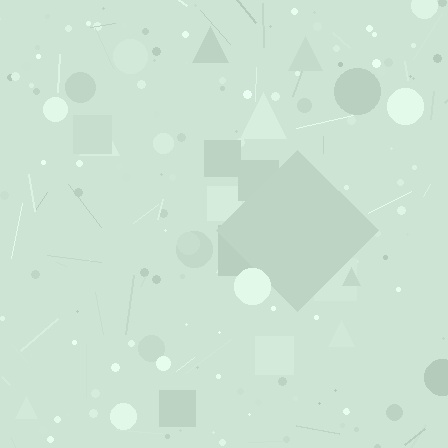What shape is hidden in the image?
A diamond is hidden in the image.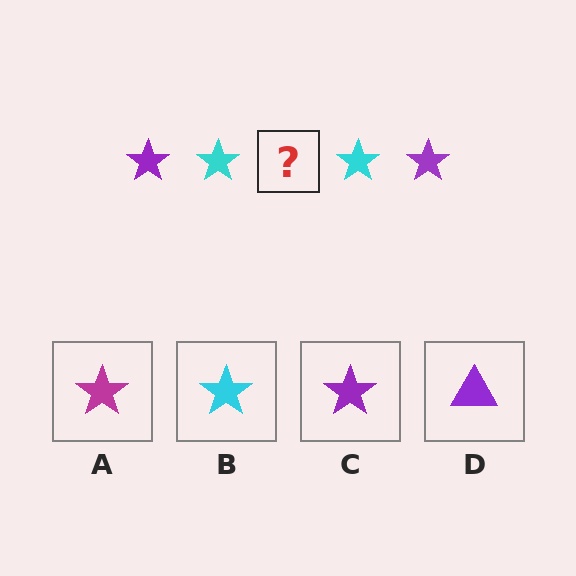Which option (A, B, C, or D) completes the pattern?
C.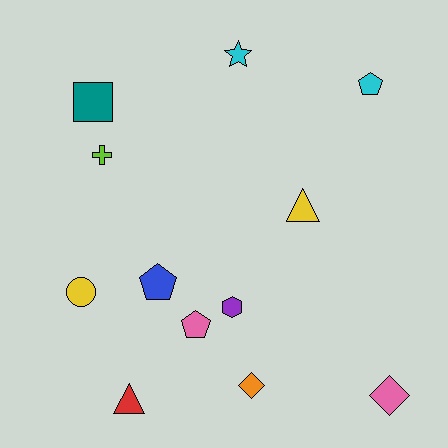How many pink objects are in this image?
There are 2 pink objects.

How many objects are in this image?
There are 12 objects.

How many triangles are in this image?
There are 2 triangles.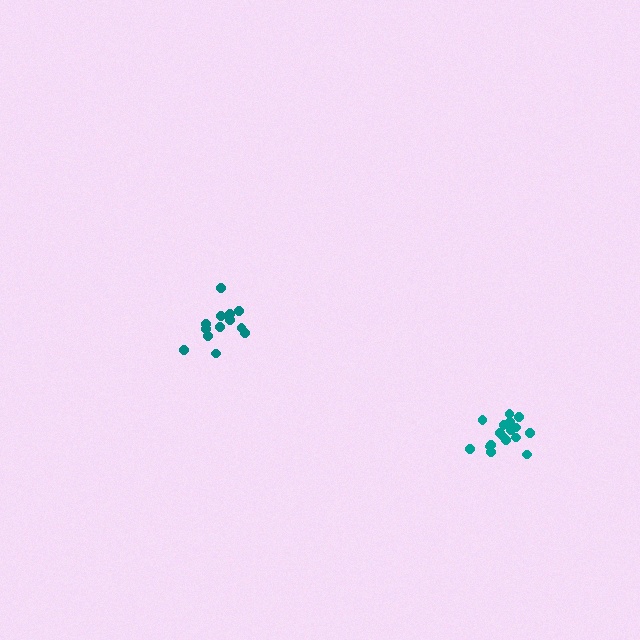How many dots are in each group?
Group 1: 13 dots, Group 2: 17 dots (30 total).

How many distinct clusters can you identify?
There are 2 distinct clusters.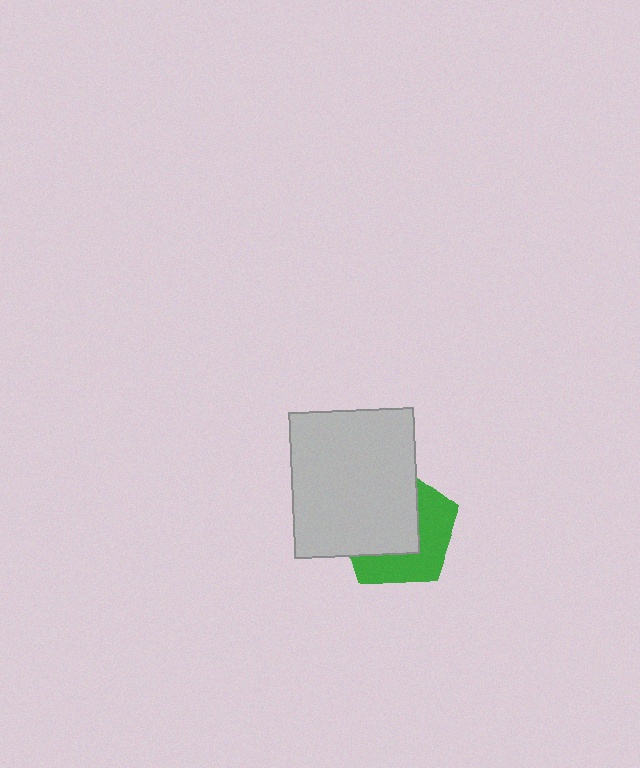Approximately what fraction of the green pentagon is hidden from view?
Roughly 57% of the green pentagon is hidden behind the light gray rectangle.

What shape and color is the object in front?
The object in front is a light gray rectangle.